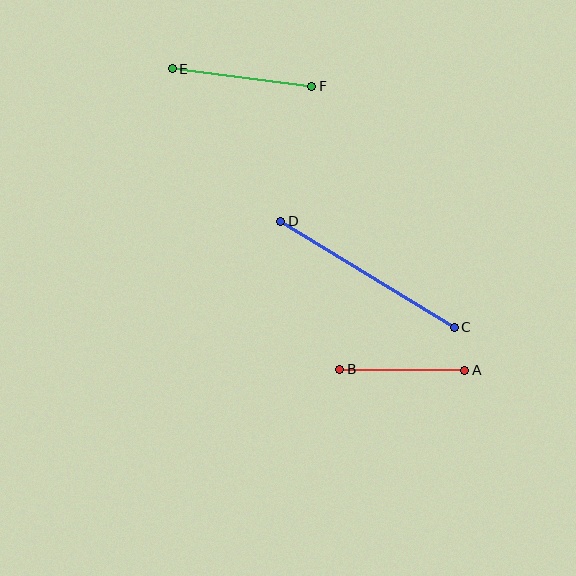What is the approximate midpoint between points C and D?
The midpoint is at approximately (367, 274) pixels.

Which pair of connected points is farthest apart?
Points C and D are farthest apart.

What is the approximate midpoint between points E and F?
The midpoint is at approximately (242, 77) pixels.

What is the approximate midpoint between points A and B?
The midpoint is at approximately (402, 370) pixels.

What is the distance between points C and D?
The distance is approximately 203 pixels.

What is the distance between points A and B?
The distance is approximately 125 pixels.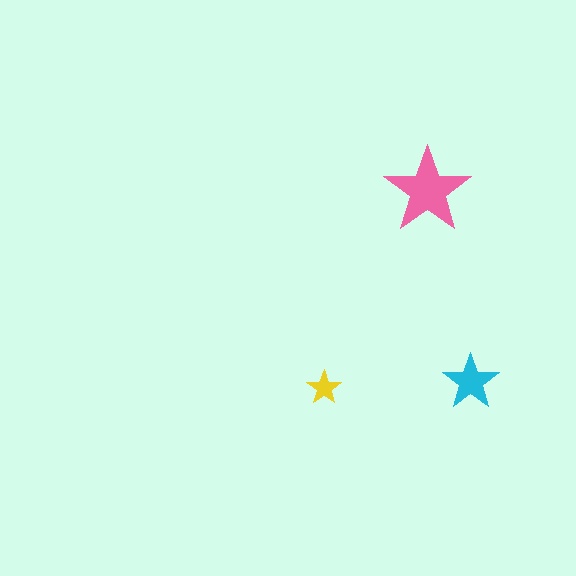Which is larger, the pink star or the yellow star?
The pink one.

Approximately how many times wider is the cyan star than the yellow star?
About 1.5 times wider.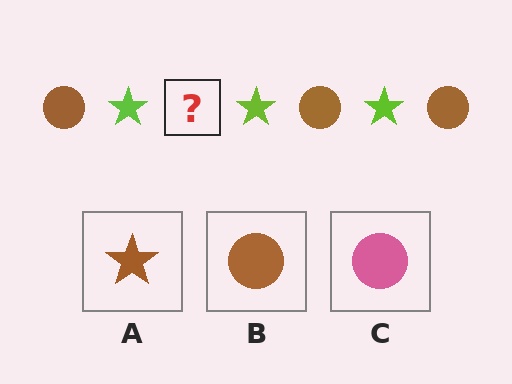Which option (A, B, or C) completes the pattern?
B.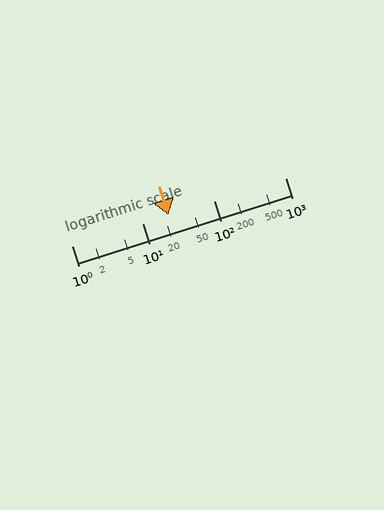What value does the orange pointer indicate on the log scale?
The pointer indicates approximately 23.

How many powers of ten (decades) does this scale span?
The scale spans 3 decades, from 1 to 1000.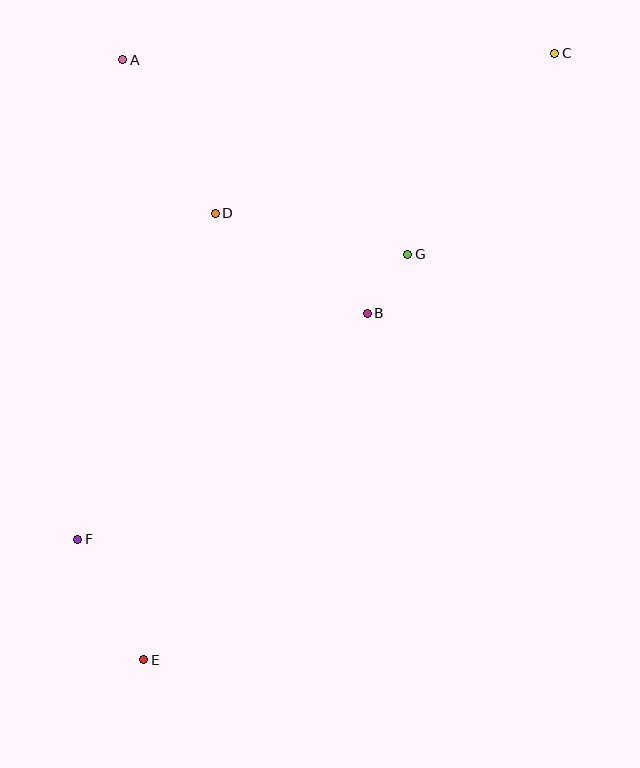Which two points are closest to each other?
Points B and G are closest to each other.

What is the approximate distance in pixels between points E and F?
The distance between E and F is approximately 137 pixels.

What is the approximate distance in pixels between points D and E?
The distance between D and E is approximately 452 pixels.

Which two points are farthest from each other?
Points C and E are farthest from each other.